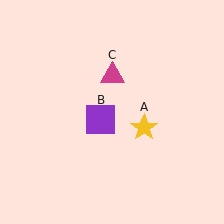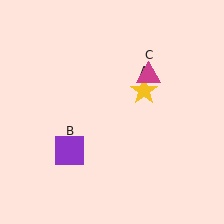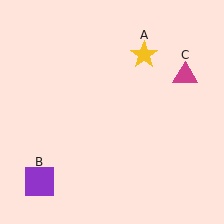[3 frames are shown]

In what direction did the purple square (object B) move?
The purple square (object B) moved down and to the left.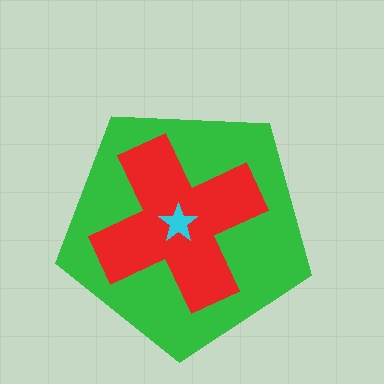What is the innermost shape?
The cyan star.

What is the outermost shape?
The green pentagon.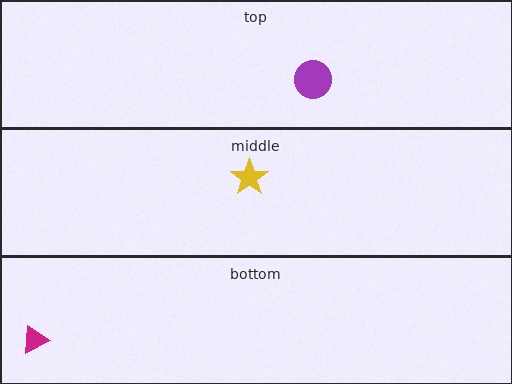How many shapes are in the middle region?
1.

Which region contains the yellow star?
The middle region.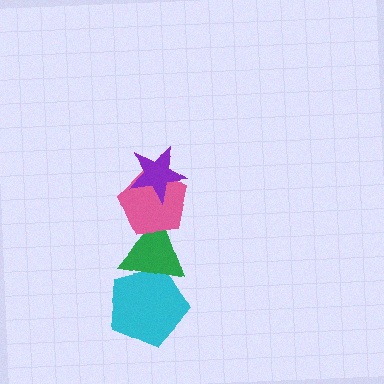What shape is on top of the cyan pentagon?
The green triangle is on top of the cyan pentagon.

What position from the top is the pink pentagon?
The pink pentagon is 2nd from the top.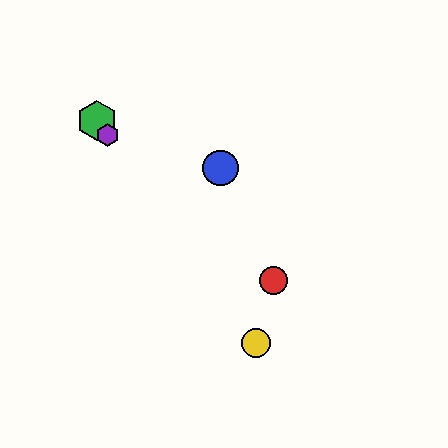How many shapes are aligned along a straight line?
3 shapes (the green hexagon, the yellow circle, the purple hexagon) are aligned along a straight line.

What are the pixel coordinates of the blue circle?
The blue circle is at (221, 168).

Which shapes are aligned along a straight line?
The green hexagon, the yellow circle, the purple hexagon are aligned along a straight line.